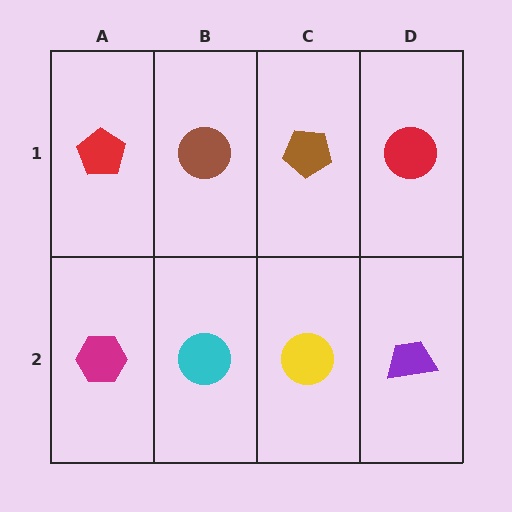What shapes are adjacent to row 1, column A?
A magenta hexagon (row 2, column A), a brown circle (row 1, column B).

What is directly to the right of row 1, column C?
A red circle.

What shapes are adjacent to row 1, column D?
A purple trapezoid (row 2, column D), a brown pentagon (row 1, column C).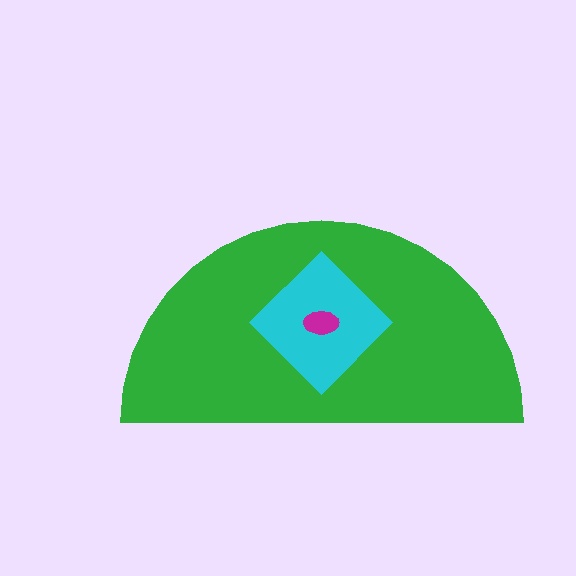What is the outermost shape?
The green semicircle.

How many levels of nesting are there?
3.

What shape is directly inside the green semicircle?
The cyan diamond.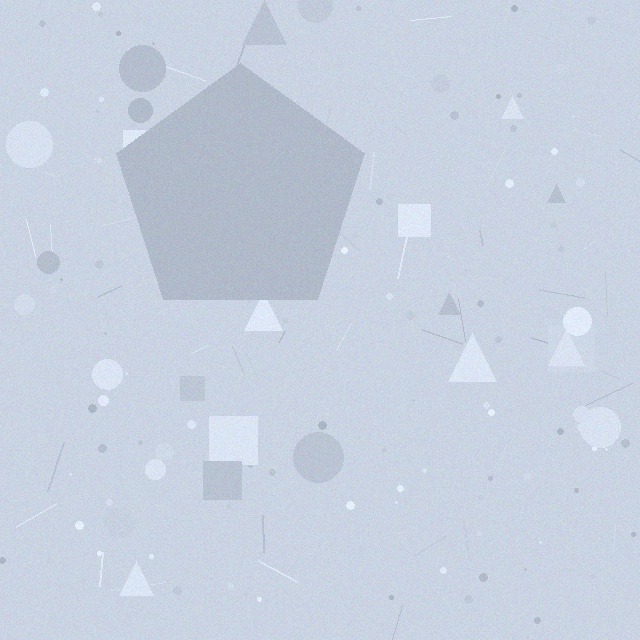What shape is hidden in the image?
A pentagon is hidden in the image.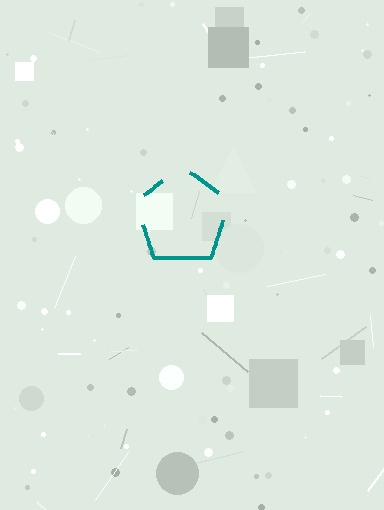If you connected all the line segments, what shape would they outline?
They would outline a pentagon.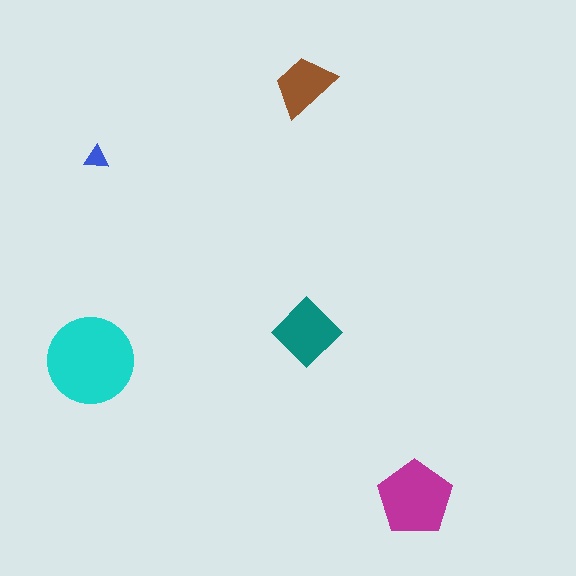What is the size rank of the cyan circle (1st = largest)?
1st.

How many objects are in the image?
There are 5 objects in the image.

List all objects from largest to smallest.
The cyan circle, the magenta pentagon, the teal diamond, the brown trapezoid, the blue triangle.